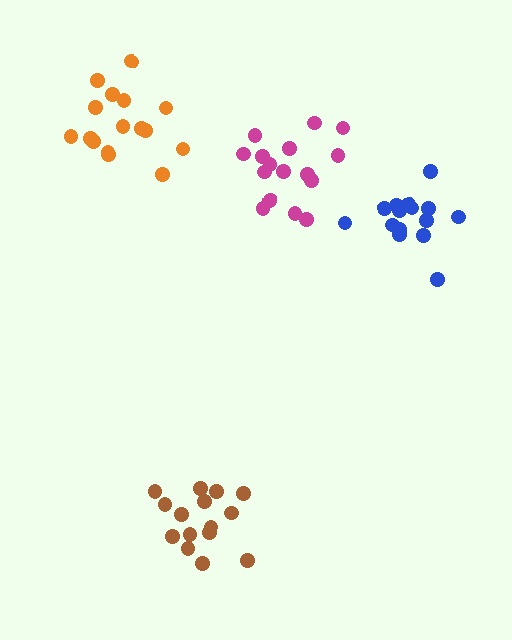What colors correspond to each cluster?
The clusters are colored: brown, blue, orange, magenta.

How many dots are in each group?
Group 1: 15 dots, Group 2: 15 dots, Group 3: 16 dots, Group 4: 16 dots (62 total).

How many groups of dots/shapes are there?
There are 4 groups.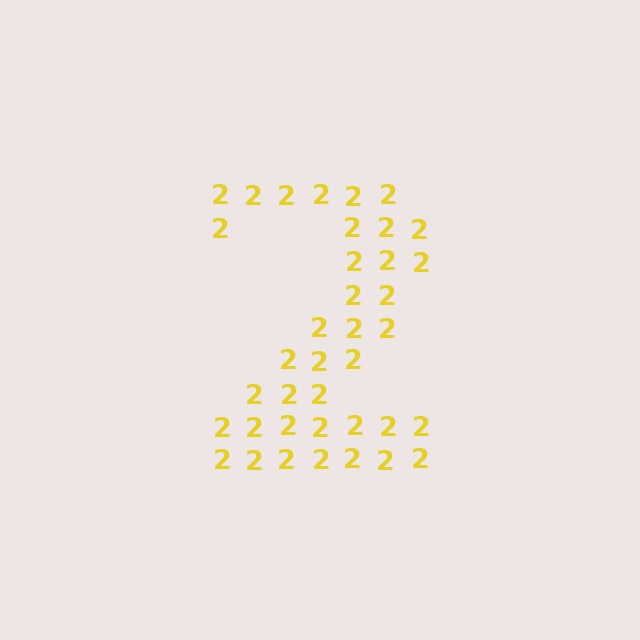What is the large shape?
The large shape is the digit 2.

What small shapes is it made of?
It is made of small digit 2's.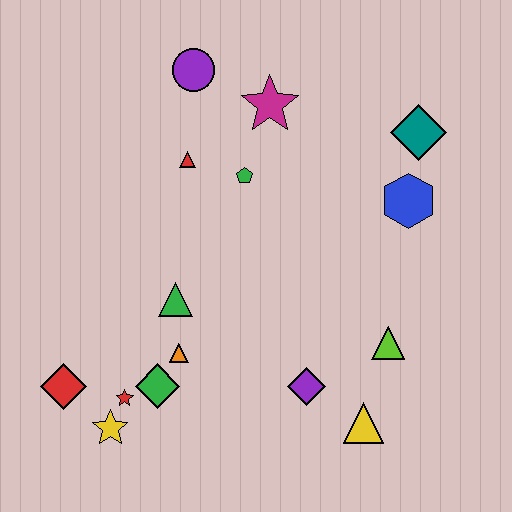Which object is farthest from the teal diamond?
The red diamond is farthest from the teal diamond.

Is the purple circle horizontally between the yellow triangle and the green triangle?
Yes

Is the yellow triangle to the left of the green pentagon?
No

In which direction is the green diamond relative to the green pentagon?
The green diamond is below the green pentagon.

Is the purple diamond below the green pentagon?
Yes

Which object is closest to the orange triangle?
The green diamond is closest to the orange triangle.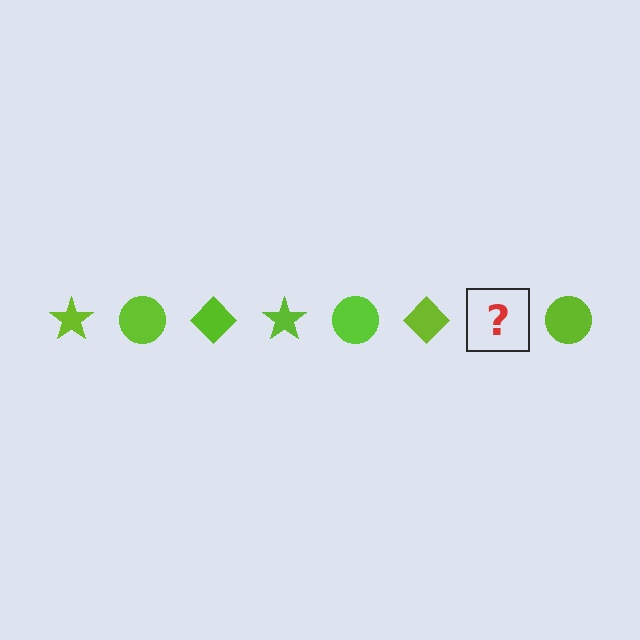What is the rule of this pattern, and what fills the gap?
The rule is that the pattern cycles through star, circle, diamond shapes in lime. The gap should be filled with a lime star.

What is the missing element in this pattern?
The missing element is a lime star.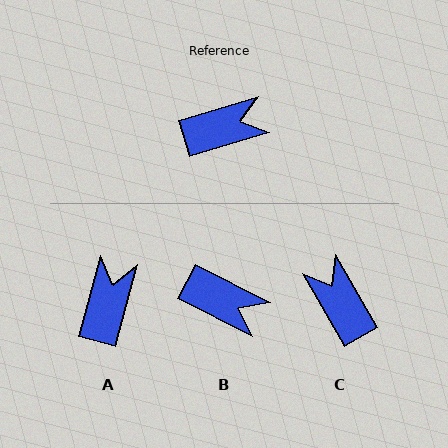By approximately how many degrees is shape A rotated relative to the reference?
Approximately 58 degrees counter-clockwise.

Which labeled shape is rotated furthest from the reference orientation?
C, about 103 degrees away.